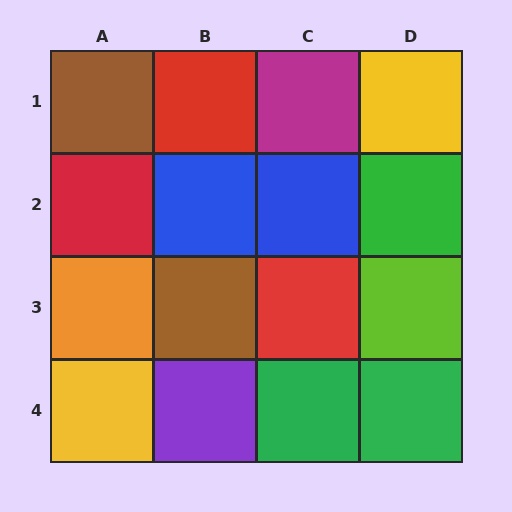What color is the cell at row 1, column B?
Red.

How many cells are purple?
1 cell is purple.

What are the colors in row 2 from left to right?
Red, blue, blue, green.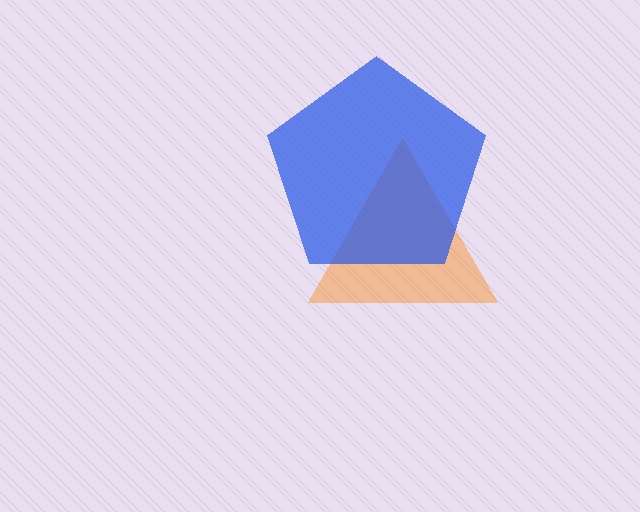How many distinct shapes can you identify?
There are 2 distinct shapes: an orange triangle, a blue pentagon.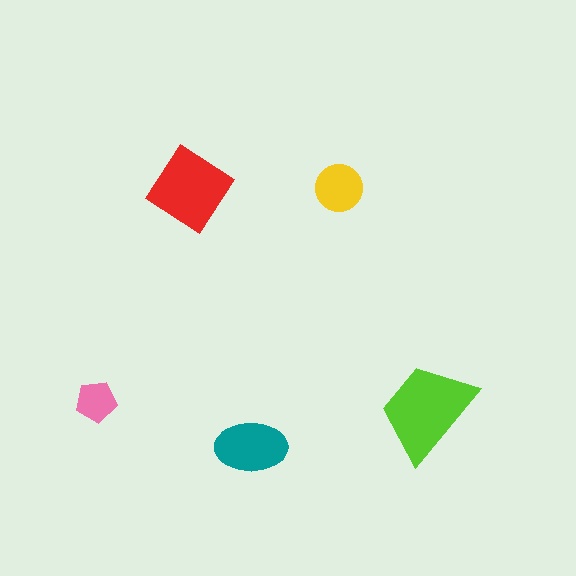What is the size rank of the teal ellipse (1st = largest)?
3rd.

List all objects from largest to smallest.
The lime trapezoid, the red diamond, the teal ellipse, the yellow circle, the pink pentagon.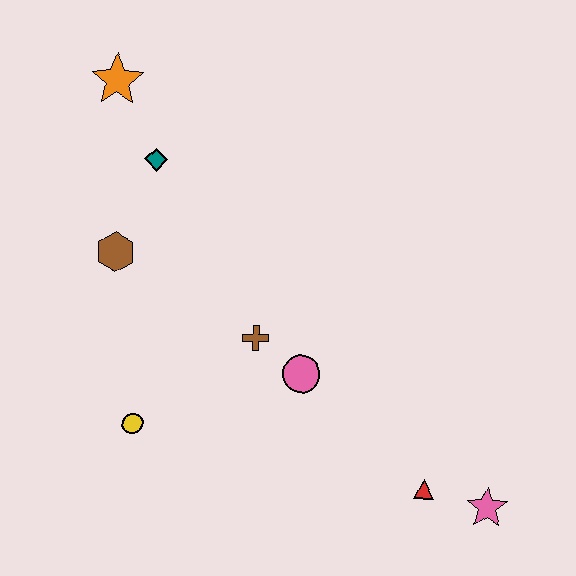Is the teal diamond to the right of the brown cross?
No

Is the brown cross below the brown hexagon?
Yes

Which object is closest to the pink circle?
The brown cross is closest to the pink circle.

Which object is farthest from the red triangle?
The orange star is farthest from the red triangle.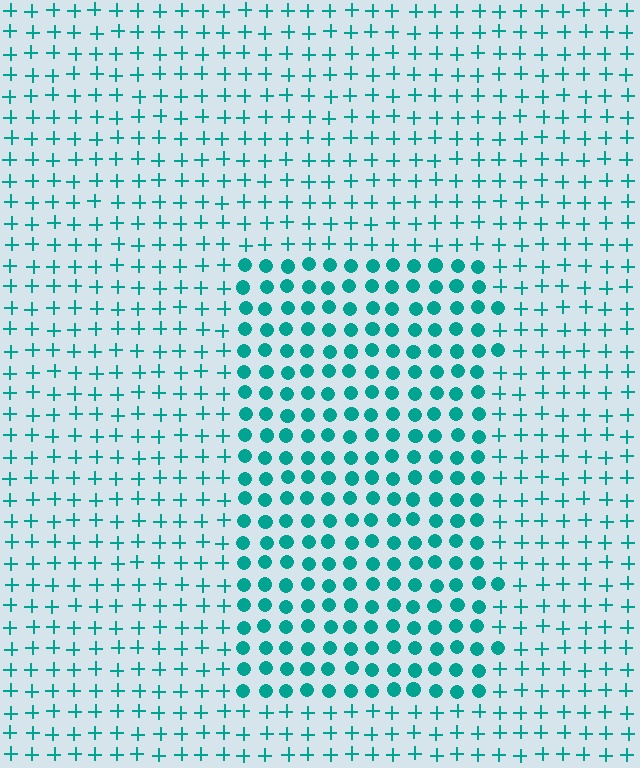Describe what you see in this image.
The image is filled with small teal elements arranged in a uniform grid. A rectangle-shaped region contains circles, while the surrounding area contains plus signs. The boundary is defined purely by the change in element shape.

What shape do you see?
I see a rectangle.